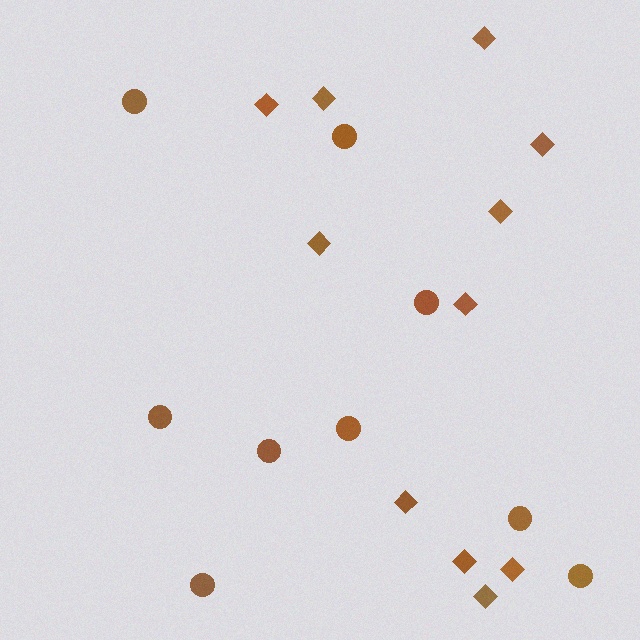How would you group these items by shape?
There are 2 groups: one group of circles (9) and one group of diamonds (11).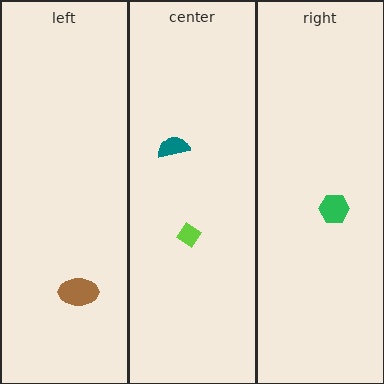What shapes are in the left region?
The brown ellipse.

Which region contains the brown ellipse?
The left region.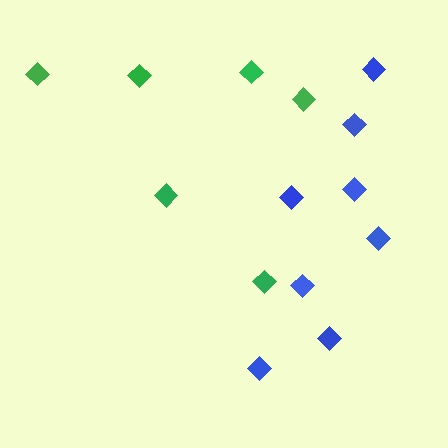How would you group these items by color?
There are 2 groups: one group of blue diamonds (8) and one group of green diamonds (6).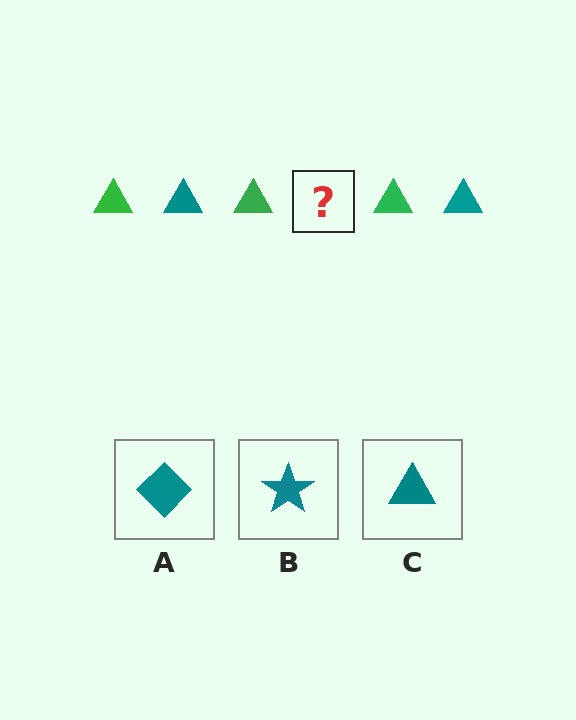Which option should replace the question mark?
Option C.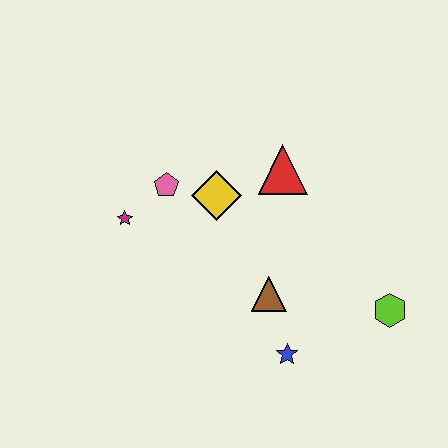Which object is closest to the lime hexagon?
The blue star is closest to the lime hexagon.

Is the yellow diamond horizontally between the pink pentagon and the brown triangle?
Yes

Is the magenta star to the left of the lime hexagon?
Yes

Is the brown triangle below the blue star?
No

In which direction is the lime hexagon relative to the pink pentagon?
The lime hexagon is to the right of the pink pentagon.